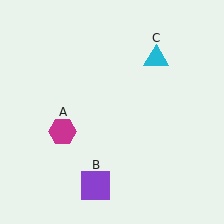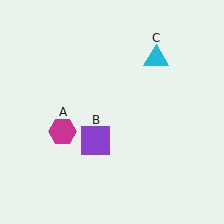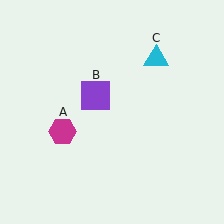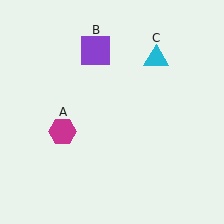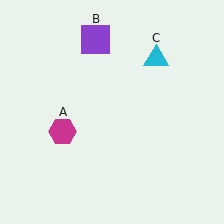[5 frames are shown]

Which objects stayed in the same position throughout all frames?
Magenta hexagon (object A) and cyan triangle (object C) remained stationary.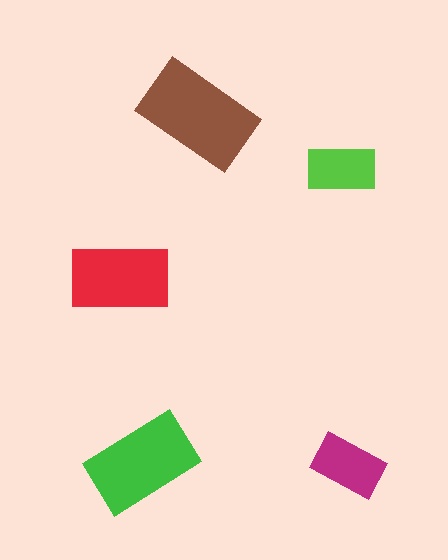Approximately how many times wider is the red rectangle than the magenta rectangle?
About 1.5 times wider.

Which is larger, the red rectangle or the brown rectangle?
The brown one.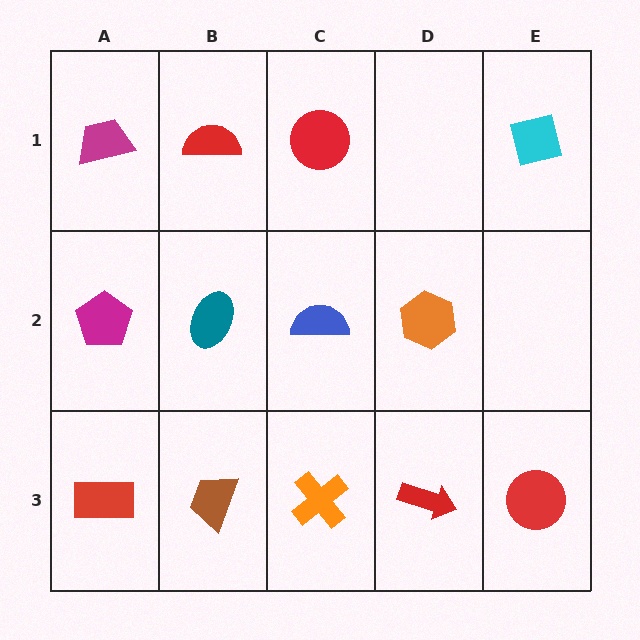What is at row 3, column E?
A red circle.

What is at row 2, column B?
A teal ellipse.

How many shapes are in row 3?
5 shapes.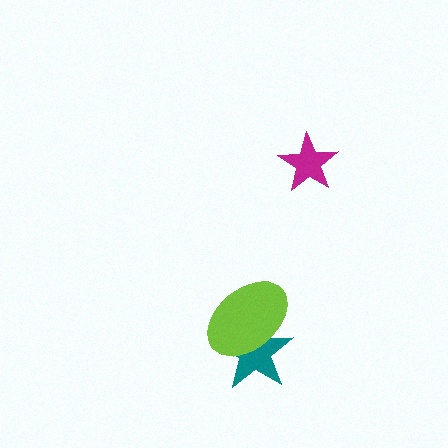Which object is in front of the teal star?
The lime ellipse is in front of the teal star.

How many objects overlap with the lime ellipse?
1 object overlaps with the lime ellipse.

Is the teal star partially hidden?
Yes, it is partially covered by another shape.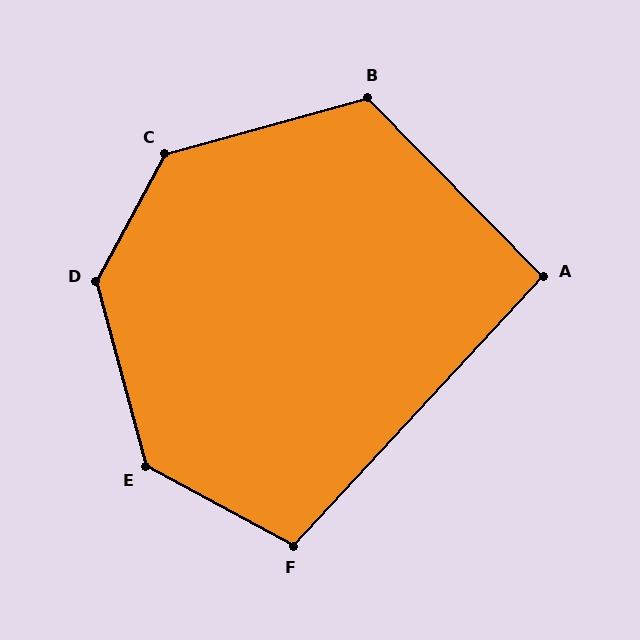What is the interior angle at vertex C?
Approximately 134 degrees (obtuse).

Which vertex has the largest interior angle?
D, at approximately 137 degrees.